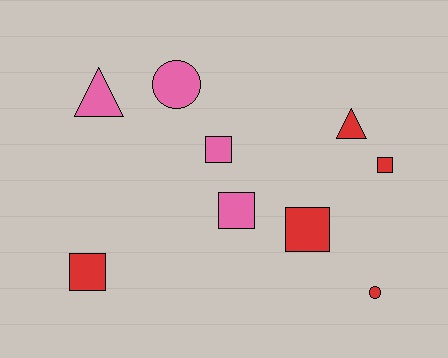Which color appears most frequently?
Red, with 5 objects.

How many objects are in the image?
There are 9 objects.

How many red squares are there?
There are 3 red squares.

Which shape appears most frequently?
Square, with 5 objects.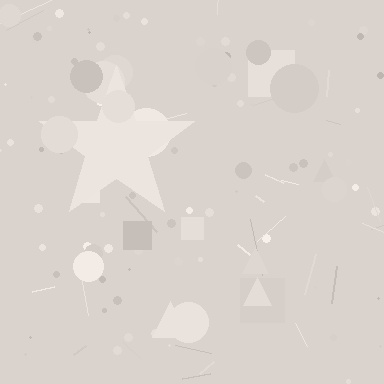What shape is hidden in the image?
A star is hidden in the image.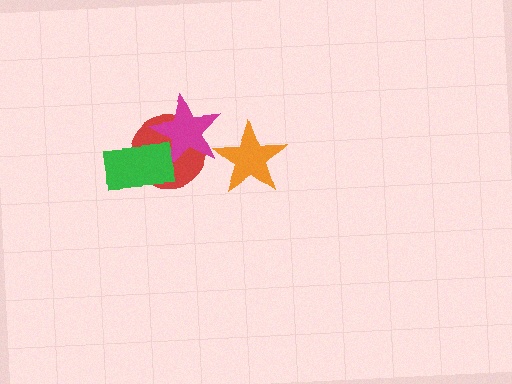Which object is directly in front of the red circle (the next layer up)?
The magenta star is directly in front of the red circle.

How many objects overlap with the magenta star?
3 objects overlap with the magenta star.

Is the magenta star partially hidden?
Yes, it is partially covered by another shape.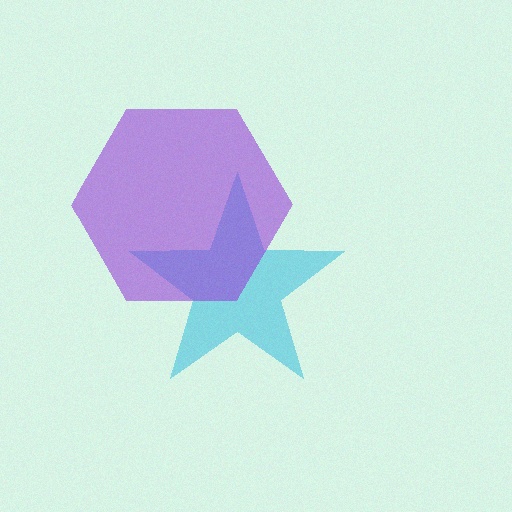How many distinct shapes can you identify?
There are 2 distinct shapes: a cyan star, a purple hexagon.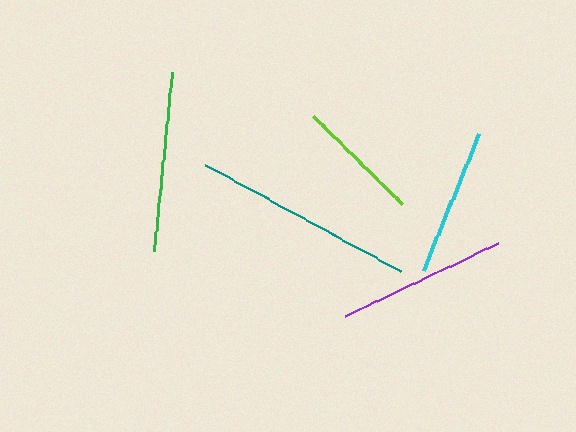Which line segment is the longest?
The teal line is the longest at approximately 222 pixels.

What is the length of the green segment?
The green segment is approximately 181 pixels long.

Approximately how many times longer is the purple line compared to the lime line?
The purple line is approximately 1.3 times the length of the lime line.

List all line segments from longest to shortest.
From longest to shortest: teal, green, purple, cyan, lime.